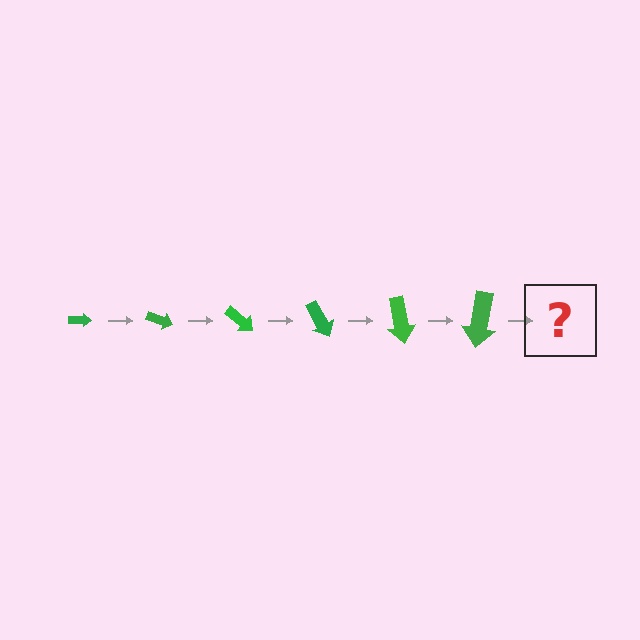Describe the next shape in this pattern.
It should be an arrow, larger than the previous one and rotated 120 degrees from the start.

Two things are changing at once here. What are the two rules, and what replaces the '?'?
The two rules are that the arrow grows larger each step and it rotates 20 degrees each step. The '?' should be an arrow, larger than the previous one and rotated 120 degrees from the start.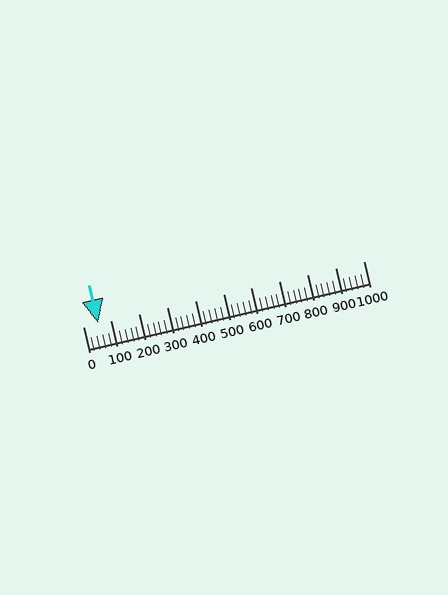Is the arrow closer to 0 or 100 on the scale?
The arrow is closer to 100.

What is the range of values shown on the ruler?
The ruler shows values from 0 to 1000.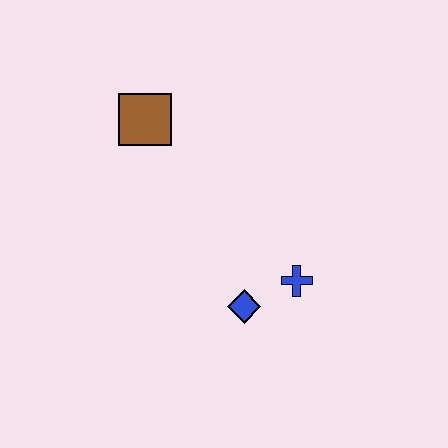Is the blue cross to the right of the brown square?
Yes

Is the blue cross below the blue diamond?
No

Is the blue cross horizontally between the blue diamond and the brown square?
No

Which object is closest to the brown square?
The blue diamond is closest to the brown square.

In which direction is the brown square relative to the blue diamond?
The brown square is above the blue diamond.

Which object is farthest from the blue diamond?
The brown square is farthest from the blue diamond.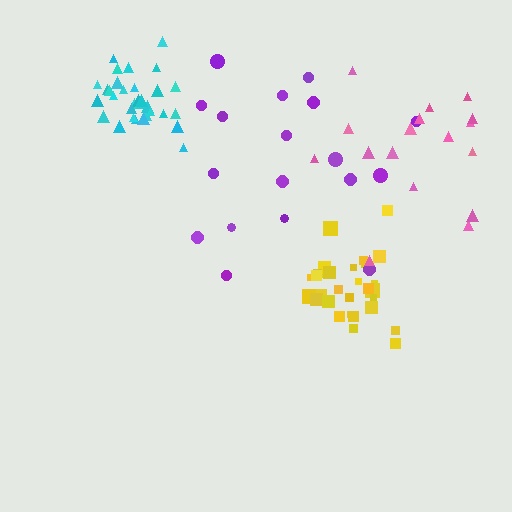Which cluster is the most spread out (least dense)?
Purple.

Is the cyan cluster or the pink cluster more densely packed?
Cyan.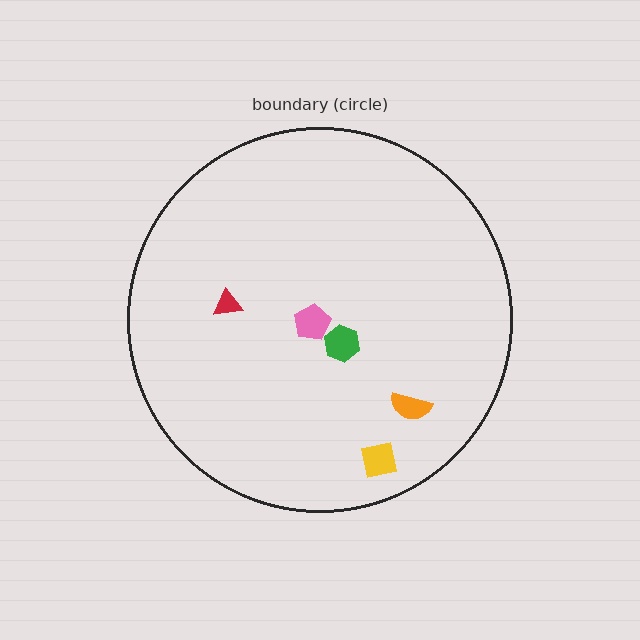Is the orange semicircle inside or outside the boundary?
Inside.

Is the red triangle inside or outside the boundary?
Inside.